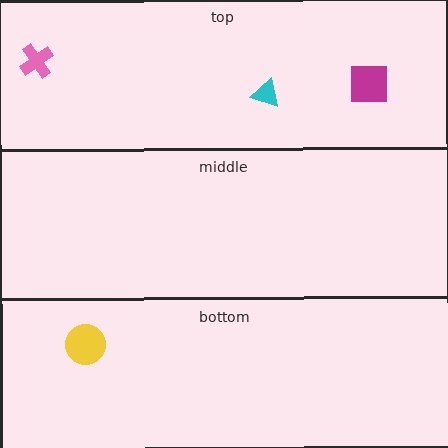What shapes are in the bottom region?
The yellow circle.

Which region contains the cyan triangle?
The top region.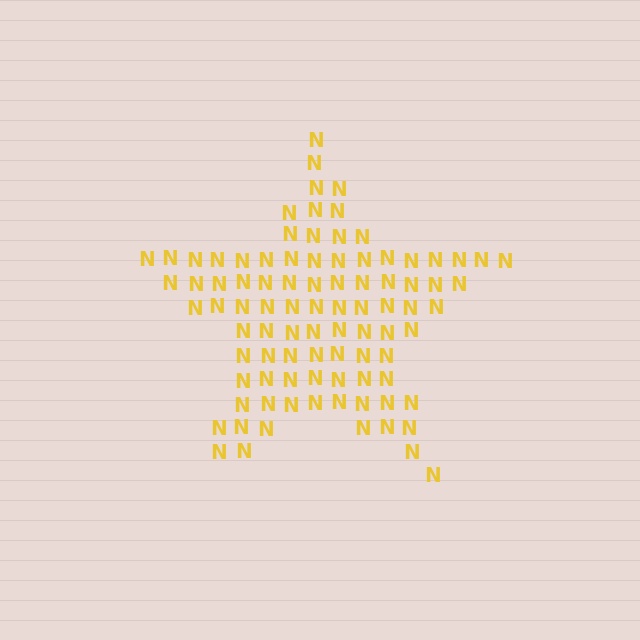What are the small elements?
The small elements are letter N's.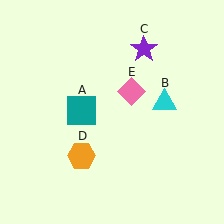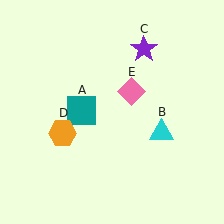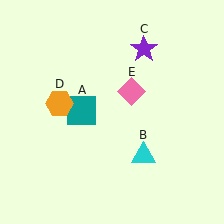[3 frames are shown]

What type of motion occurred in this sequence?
The cyan triangle (object B), orange hexagon (object D) rotated clockwise around the center of the scene.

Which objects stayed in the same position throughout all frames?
Teal square (object A) and purple star (object C) and pink diamond (object E) remained stationary.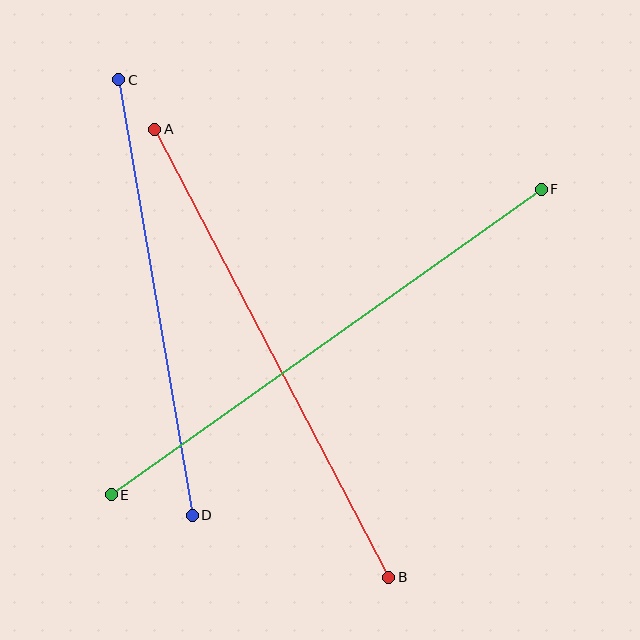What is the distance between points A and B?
The distance is approximately 505 pixels.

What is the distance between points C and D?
The distance is approximately 442 pixels.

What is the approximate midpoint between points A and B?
The midpoint is at approximately (272, 353) pixels.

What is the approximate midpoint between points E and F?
The midpoint is at approximately (326, 342) pixels.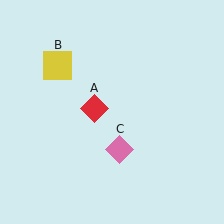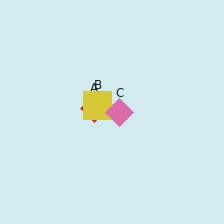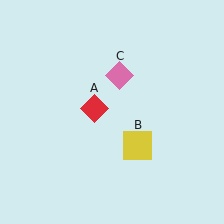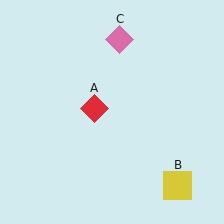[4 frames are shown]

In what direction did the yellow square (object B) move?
The yellow square (object B) moved down and to the right.